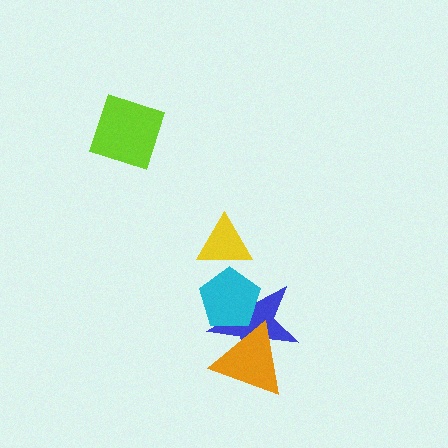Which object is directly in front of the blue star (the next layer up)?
The cyan pentagon is directly in front of the blue star.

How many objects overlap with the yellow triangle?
1 object overlaps with the yellow triangle.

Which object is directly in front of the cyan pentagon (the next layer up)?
The yellow triangle is directly in front of the cyan pentagon.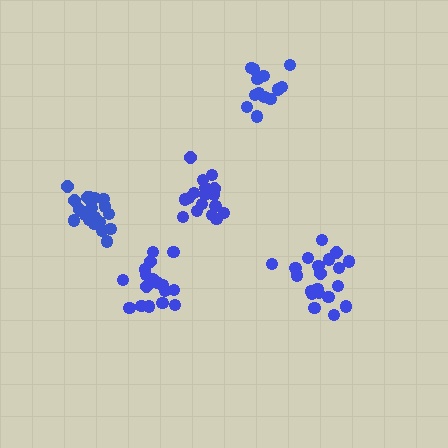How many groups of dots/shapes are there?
There are 5 groups.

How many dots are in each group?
Group 1: 20 dots, Group 2: 17 dots, Group 3: 18 dots, Group 4: 14 dots, Group 5: 20 dots (89 total).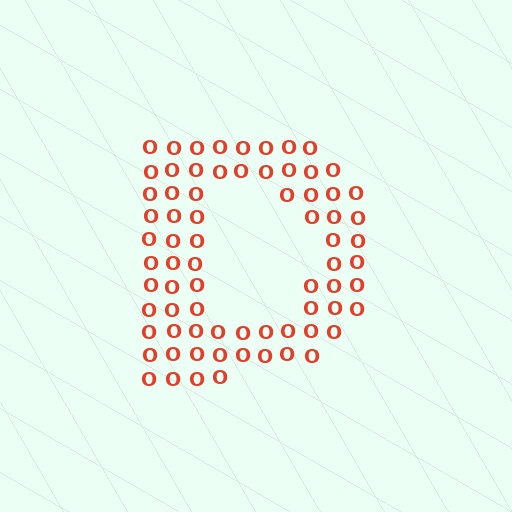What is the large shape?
The large shape is the letter D.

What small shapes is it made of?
It is made of small letter O's.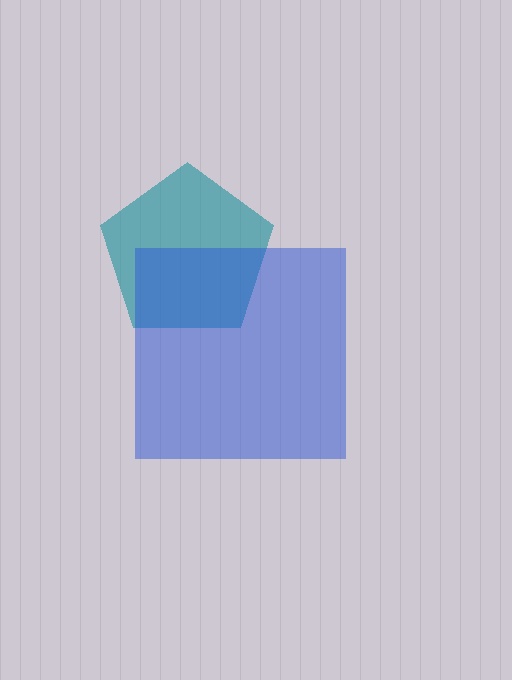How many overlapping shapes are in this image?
There are 2 overlapping shapes in the image.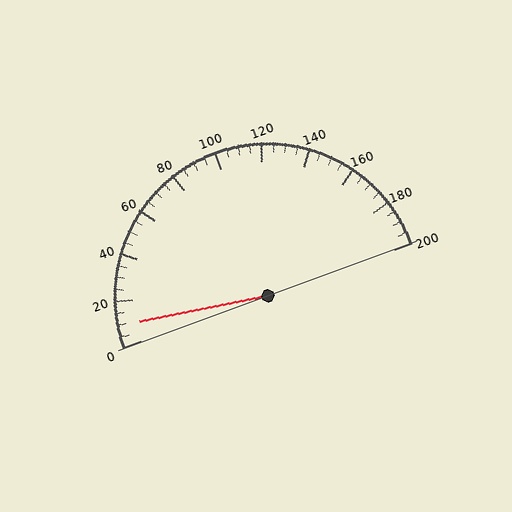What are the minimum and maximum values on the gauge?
The gauge ranges from 0 to 200.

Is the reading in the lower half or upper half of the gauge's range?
The reading is in the lower half of the range (0 to 200).